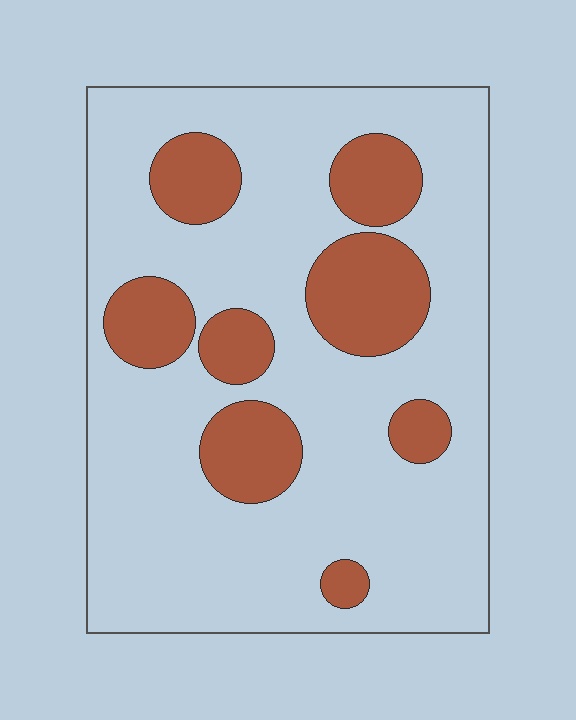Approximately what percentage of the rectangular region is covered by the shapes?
Approximately 25%.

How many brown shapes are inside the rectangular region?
8.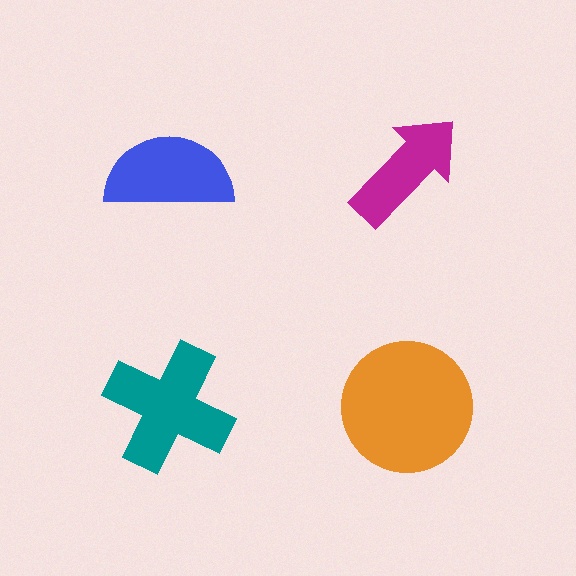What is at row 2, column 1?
A teal cross.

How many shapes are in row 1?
2 shapes.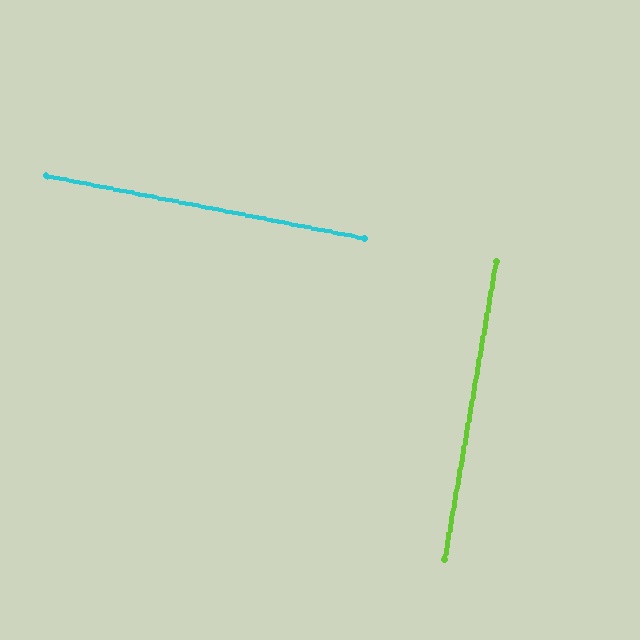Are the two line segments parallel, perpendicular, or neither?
Perpendicular — they meet at approximately 89°.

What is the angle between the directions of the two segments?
Approximately 89 degrees.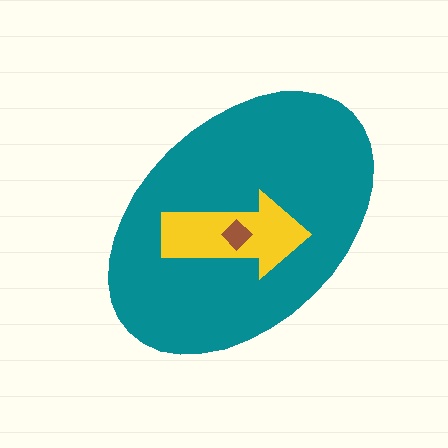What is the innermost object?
The brown diamond.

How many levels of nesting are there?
3.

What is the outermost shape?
The teal ellipse.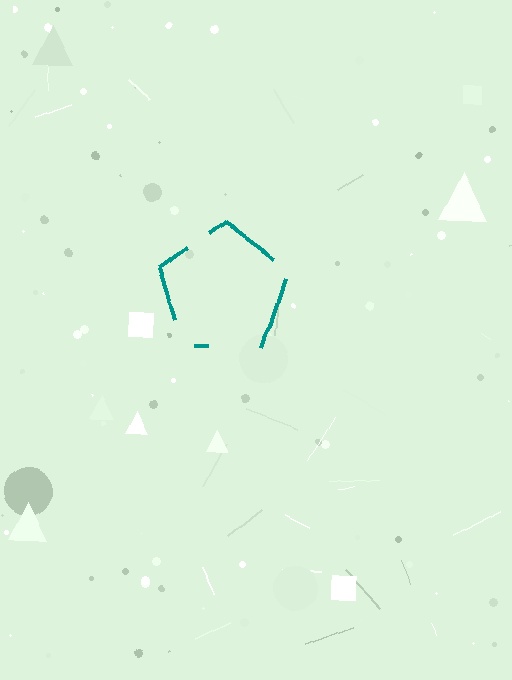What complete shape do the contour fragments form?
The contour fragments form a pentagon.